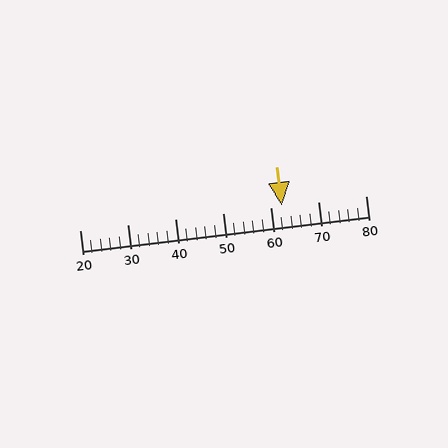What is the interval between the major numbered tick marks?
The major tick marks are spaced 10 units apart.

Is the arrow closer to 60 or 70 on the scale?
The arrow is closer to 60.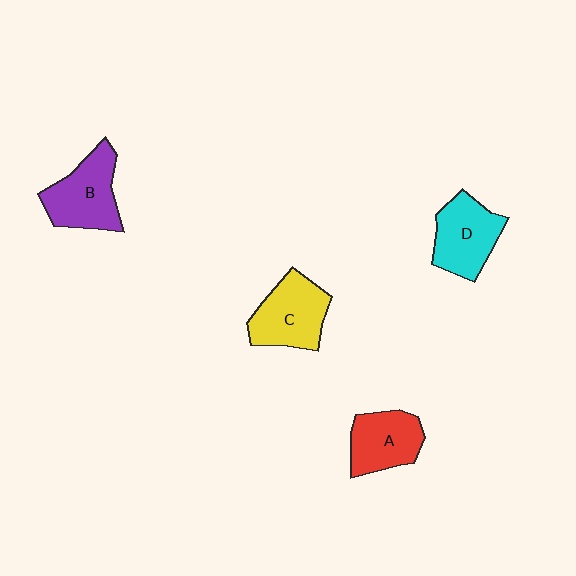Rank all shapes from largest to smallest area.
From largest to smallest: B (purple), C (yellow), D (cyan), A (red).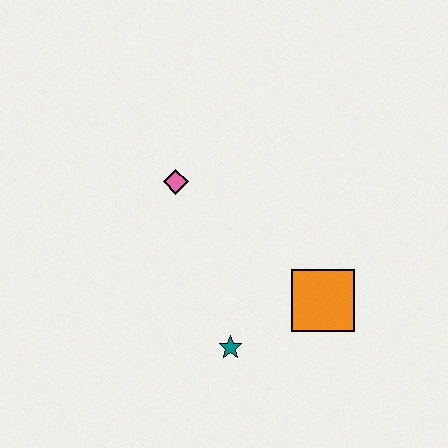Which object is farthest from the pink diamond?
The orange square is farthest from the pink diamond.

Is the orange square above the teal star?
Yes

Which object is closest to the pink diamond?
The teal star is closest to the pink diamond.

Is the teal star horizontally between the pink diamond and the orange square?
Yes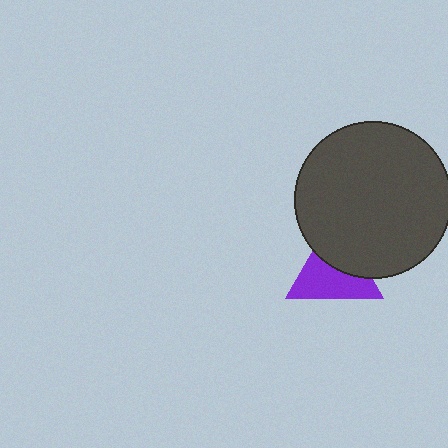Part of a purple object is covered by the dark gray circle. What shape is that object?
It is a triangle.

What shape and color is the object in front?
The object in front is a dark gray circle.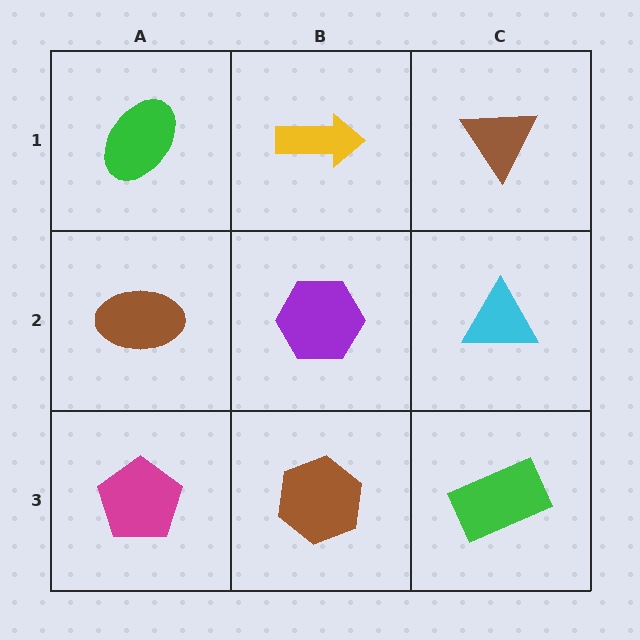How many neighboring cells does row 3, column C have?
2.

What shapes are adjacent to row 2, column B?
A yellow arrow (row 1, column B), a brown hexagon (row 3, column B), a brown ellipse (row 2, column A), a cyan triangle (row 2, column C).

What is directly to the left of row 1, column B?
A green ellipse.